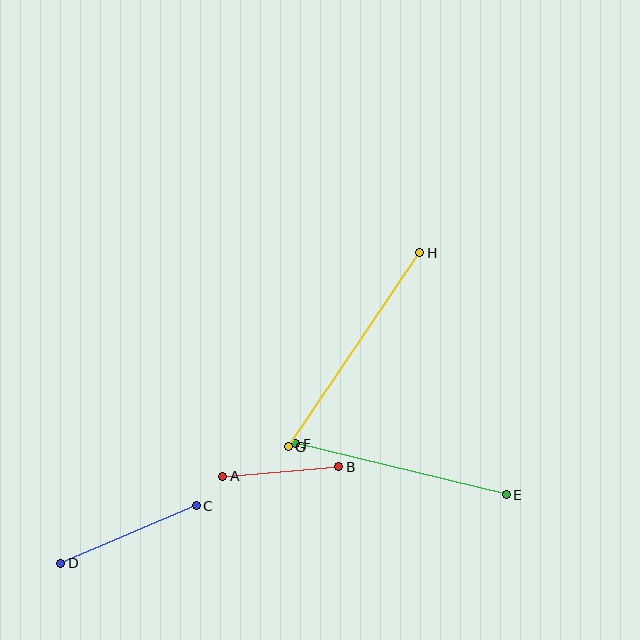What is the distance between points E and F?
The distance is approximately 217 pixels.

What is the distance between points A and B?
The distance is approximately 117 pixels.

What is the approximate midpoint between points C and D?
The midpoint is at approximately (128, 535) pixels.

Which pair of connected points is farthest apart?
Points G and H are farthest apart.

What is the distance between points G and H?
The distance is approximately 234 pixels.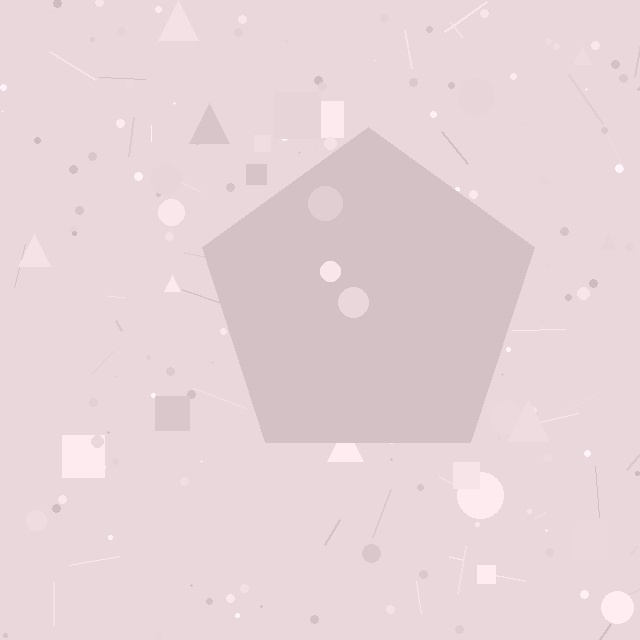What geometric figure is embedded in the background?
A pentagon is embedded in the background.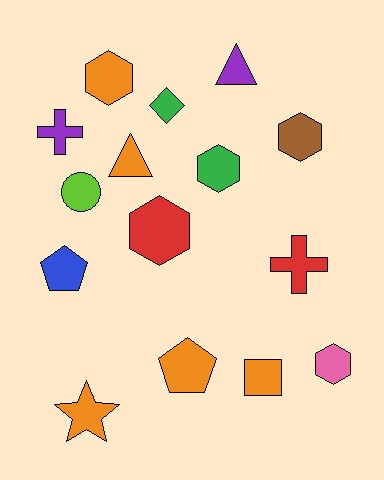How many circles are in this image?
There is 1 circle.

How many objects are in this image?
There are 15 objects.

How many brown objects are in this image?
There is 1 brown object.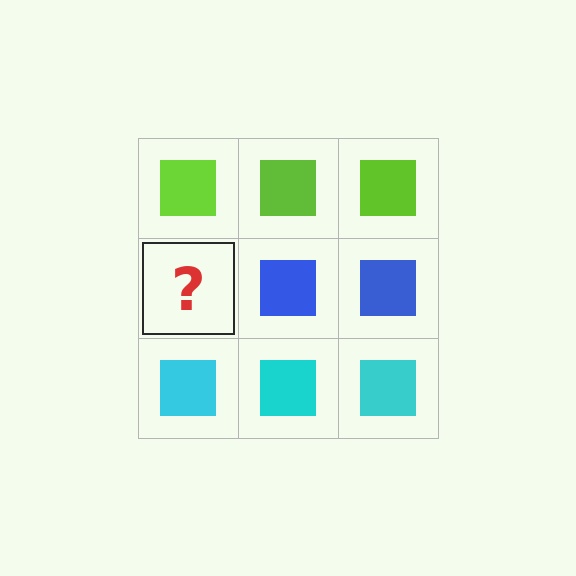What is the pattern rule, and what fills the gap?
The rule is that each row has a consistent color. The gap should be filled with a blue square.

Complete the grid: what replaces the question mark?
The question mark should be replaced with a blue square.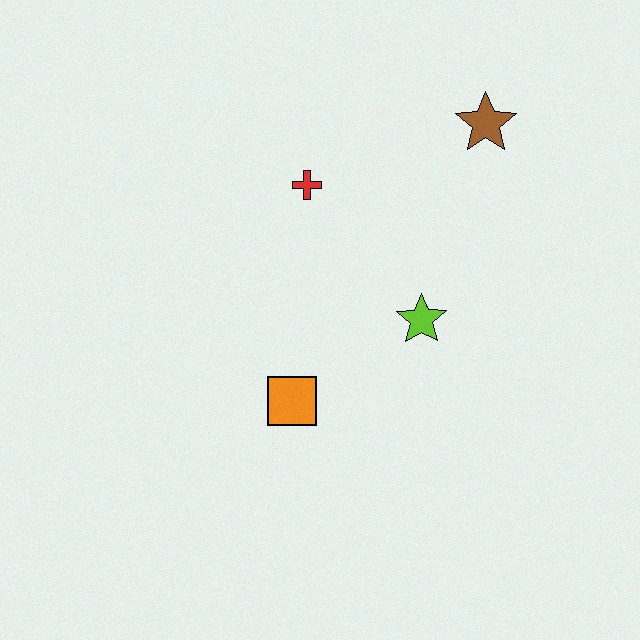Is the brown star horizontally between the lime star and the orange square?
No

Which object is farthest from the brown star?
The orange square is farthest from the brown star.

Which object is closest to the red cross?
The lime star is closest to the red cross.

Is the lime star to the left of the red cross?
No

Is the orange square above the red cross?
No